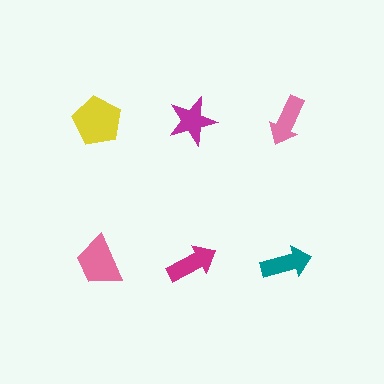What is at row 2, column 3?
A teal arrow.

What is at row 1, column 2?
A magenta star.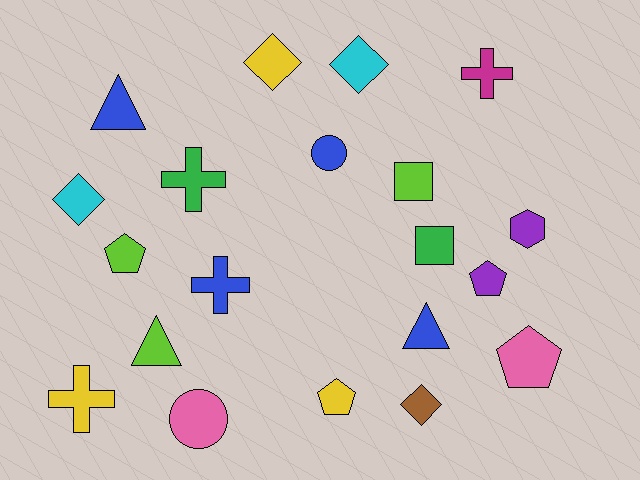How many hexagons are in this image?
There is 1 hexagon.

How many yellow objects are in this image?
There are 3 yellow objects.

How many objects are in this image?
There are 20 objects.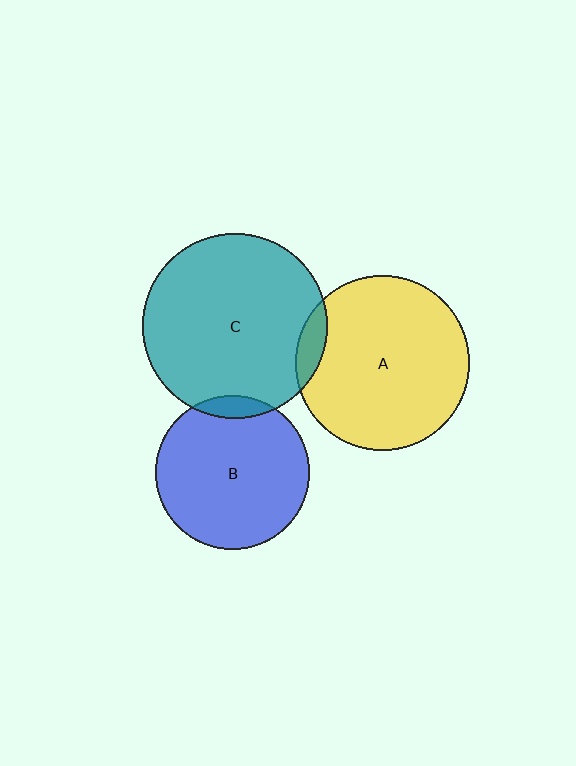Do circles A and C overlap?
Yes.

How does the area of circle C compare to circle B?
Approximately 1.5 times.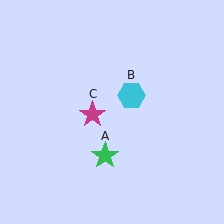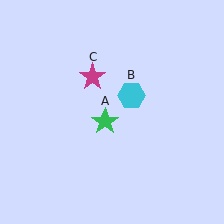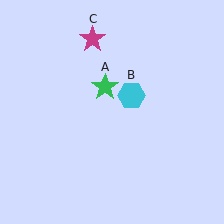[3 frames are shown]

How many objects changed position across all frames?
2 objects changed position: green star (object A), magenta star (object C).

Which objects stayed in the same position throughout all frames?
Cyan hexagon (object B) remained stationary.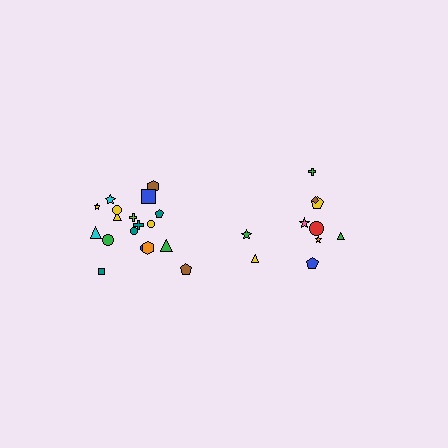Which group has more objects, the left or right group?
The left group.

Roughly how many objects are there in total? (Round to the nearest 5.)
Roughly 30 objects in total.